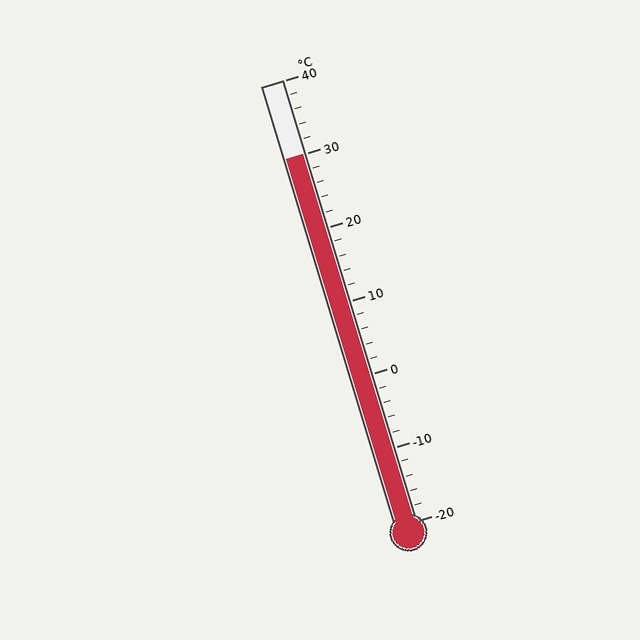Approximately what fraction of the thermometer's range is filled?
The thermometer is filled to approximately 85% of its range.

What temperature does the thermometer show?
The thermometer shows approximately 30°C.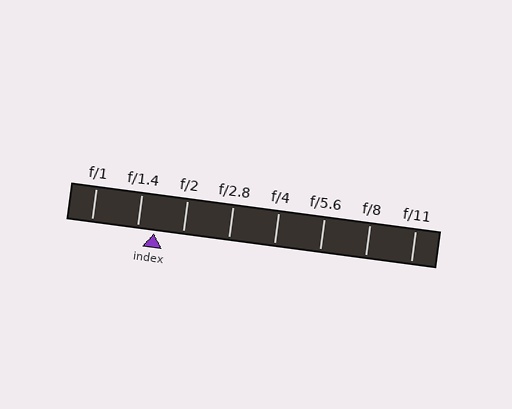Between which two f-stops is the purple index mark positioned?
The index mark is between f/1.4 and f/2.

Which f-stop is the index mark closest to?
The index mark is closest to f/1.4.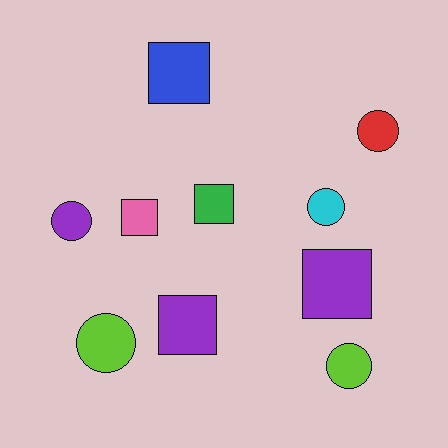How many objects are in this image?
There are 10 objects.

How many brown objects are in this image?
There are no brown objects.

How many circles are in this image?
There are 5 circles.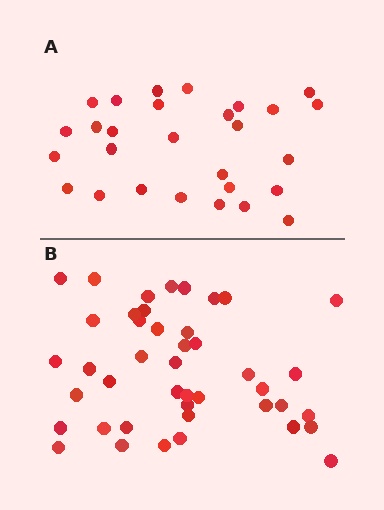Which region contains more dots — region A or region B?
Region B (the bottom region) has more dots.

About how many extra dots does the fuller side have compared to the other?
Region B has approximately 15 more dots than region A.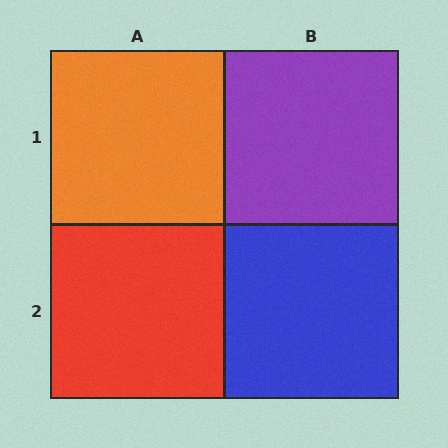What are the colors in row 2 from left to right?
Red, blue.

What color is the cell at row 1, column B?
Purple.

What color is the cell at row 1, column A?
Orange.